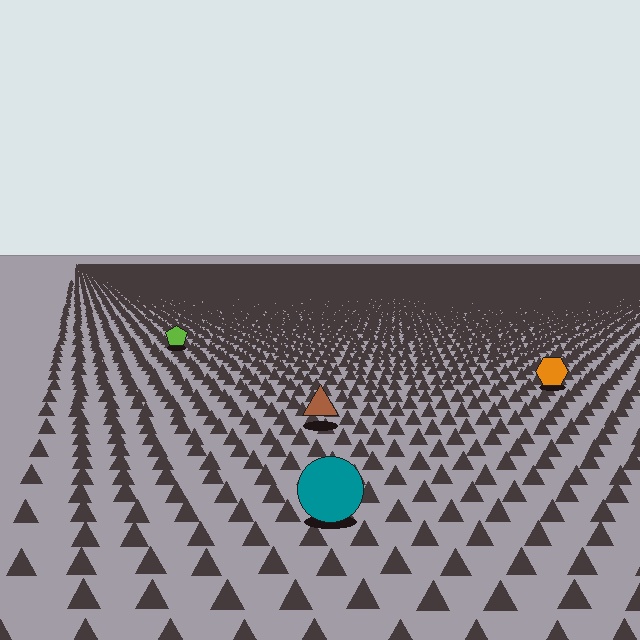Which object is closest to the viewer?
The teal circle is closest. The texture marks near it are larger and more spread out.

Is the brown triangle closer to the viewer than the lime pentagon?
Yes. The brown triangle is closer — you can tell from the texture gradient: the ground texture is coarser near it.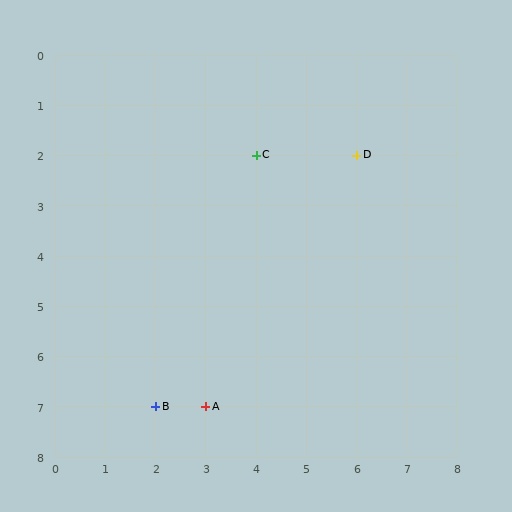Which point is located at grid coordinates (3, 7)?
Point A is at (3, 7).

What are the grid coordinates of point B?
Point B is at grid coordinates (2, 7).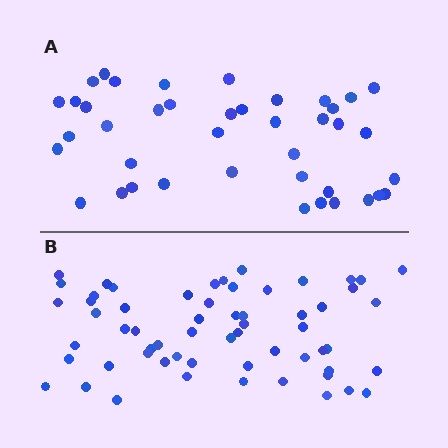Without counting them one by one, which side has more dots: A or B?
Region B (the bottom region) has more dots.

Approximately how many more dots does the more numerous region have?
Region B has approximately 20 more dots than region A.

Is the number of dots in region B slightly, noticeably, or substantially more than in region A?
Region B has substantially more. The ratio is roughly 1.5 to 1.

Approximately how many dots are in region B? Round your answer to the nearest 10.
About 60 dots.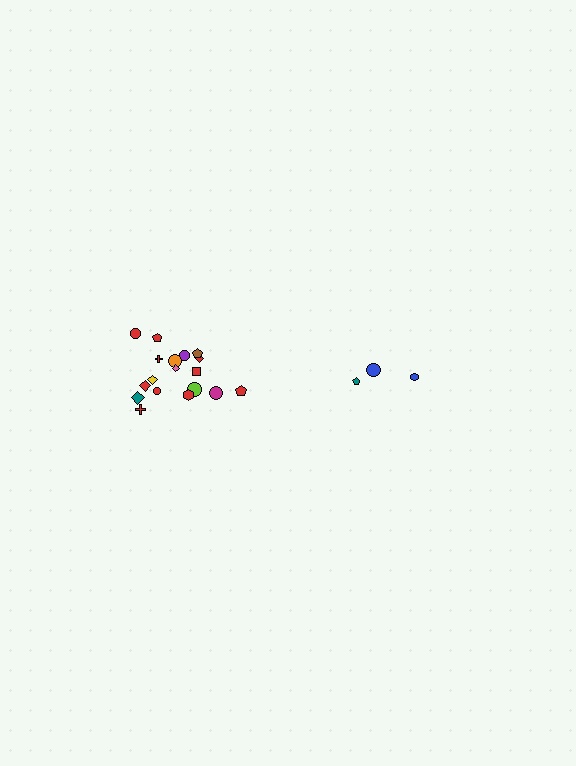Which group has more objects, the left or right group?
The left group.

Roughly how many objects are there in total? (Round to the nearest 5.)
Roughly 20 objects in total.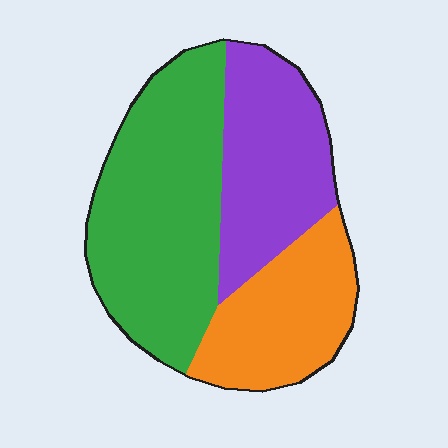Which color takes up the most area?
Green, at roughly 45%.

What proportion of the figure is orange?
Orange takes up about one quarter (1/4) of the figure.